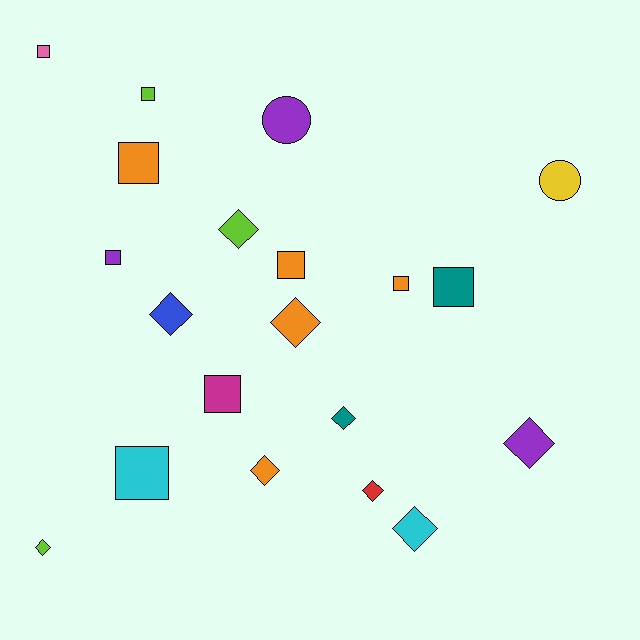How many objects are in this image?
There are 20 objects.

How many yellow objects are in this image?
There is 1 yellow object.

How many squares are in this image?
There are 9 squares.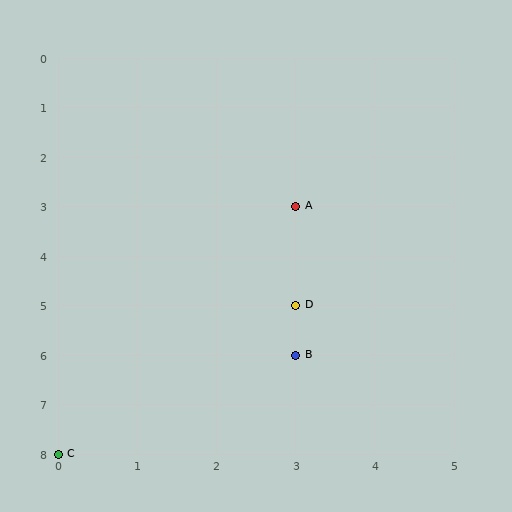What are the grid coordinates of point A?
Point A is at grid coordinates (3, 3).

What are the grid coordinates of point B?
Point B is at grid coordinates (3, 6).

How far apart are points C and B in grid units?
Points C and B are 3 columns and 2 rows apart (about 3.6 grid units diagonally).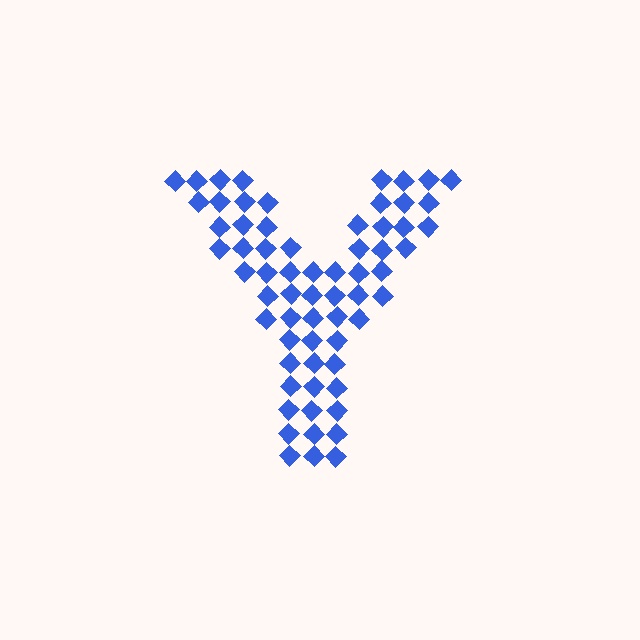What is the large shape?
The large shape is the letter Y.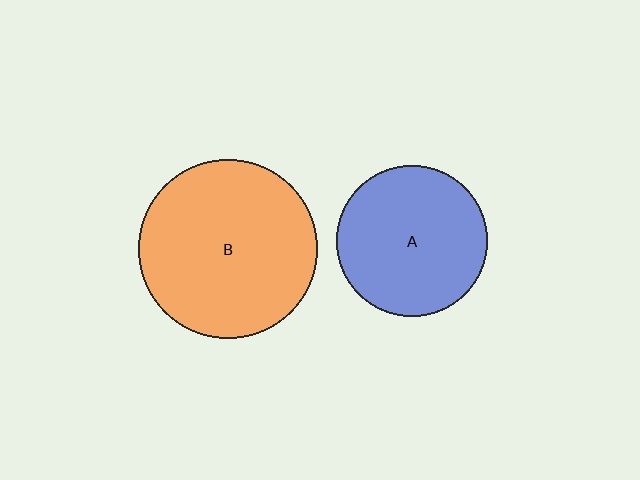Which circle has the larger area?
Circle B (orange).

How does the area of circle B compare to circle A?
Approximately 1.4 times.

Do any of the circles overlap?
No, none of the circles overlap.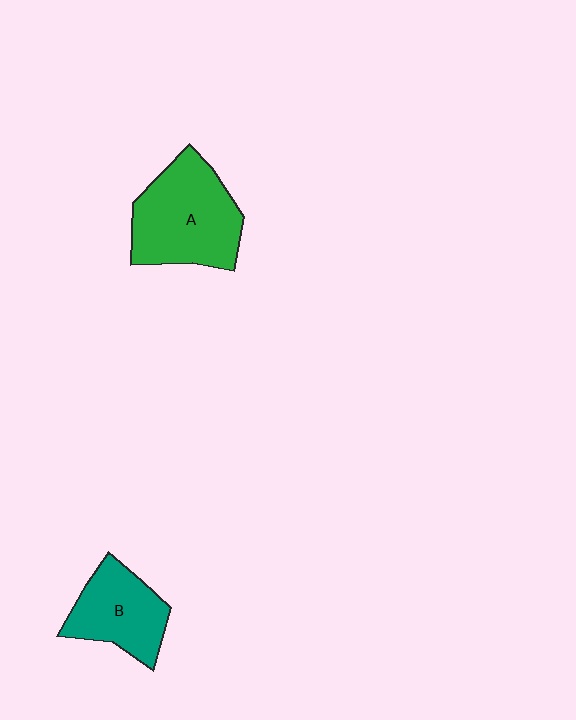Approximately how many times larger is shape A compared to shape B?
Approximately 1.4 times.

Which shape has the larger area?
Shape A (green).